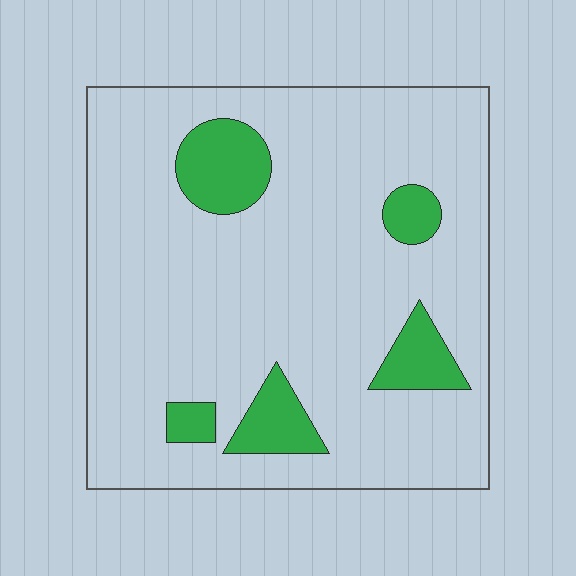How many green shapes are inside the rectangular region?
5.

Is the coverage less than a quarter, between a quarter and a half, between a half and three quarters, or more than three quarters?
Less than a quarter.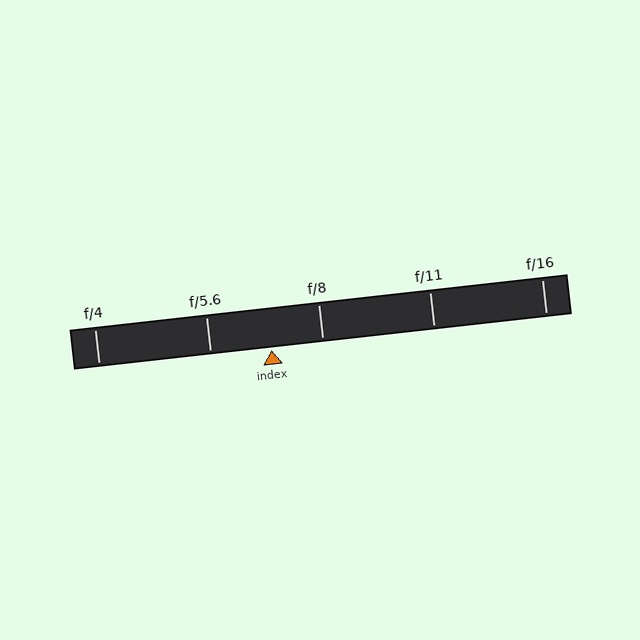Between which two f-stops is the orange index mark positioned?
The index mark is between f/5.6 and f/8.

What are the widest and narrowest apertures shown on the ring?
The widest aperture shown is f/4 and the narrowest is f/16.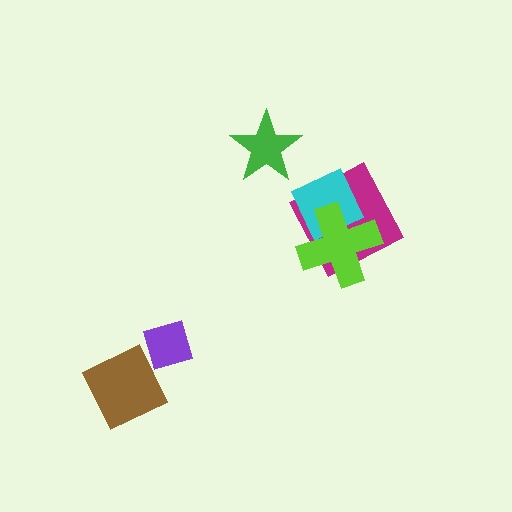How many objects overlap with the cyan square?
2 objects overlap with the cyan square.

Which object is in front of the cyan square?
The lime cross is in front of the cyan square.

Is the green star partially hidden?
No, no other shape covers it.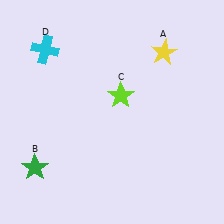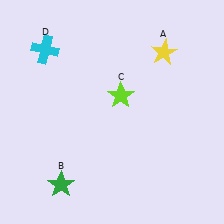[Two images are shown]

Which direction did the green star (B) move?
The green star (B) moved right.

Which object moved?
The green star (B) moved right.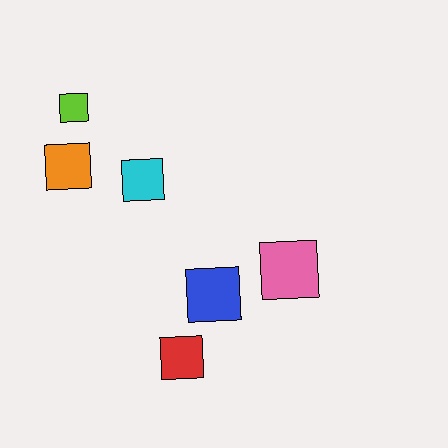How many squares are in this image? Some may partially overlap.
There are 6 squares.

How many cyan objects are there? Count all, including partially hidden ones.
There is 1 cyan object.